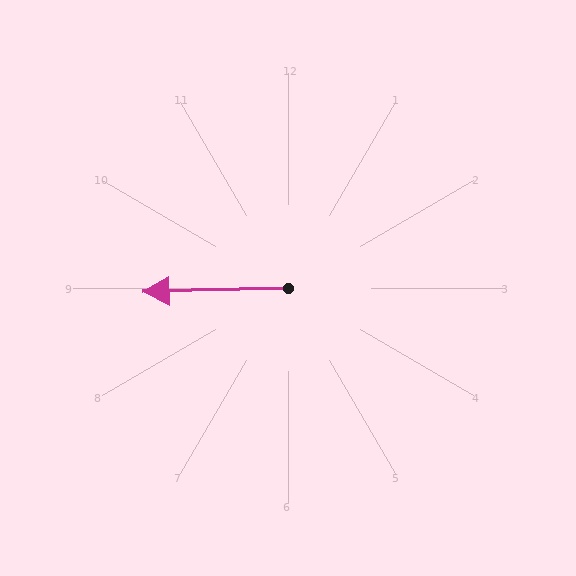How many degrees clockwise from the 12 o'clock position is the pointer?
Approximately 268 degrees.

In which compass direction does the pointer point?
West.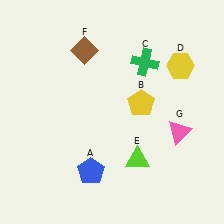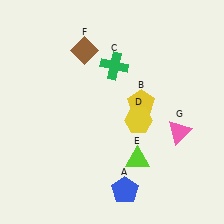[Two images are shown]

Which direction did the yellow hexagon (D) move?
The yellow hexagon (D) moved down.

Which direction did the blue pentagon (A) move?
The blue pentagon (A) moved right.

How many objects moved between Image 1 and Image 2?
3 objects moved between the two images.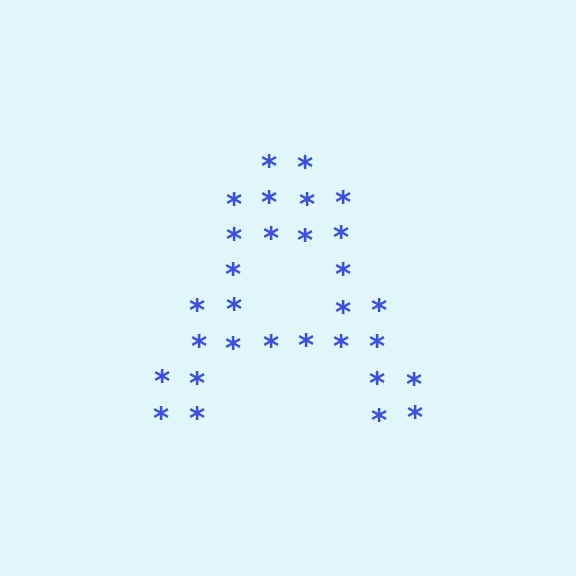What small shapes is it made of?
It is made of small asterisks.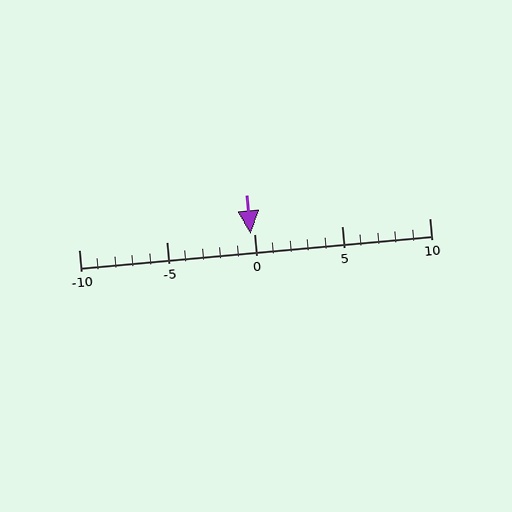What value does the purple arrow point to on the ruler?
The purple arrow points to approximately 0.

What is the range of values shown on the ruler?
The ruler shows values from -10 to 10.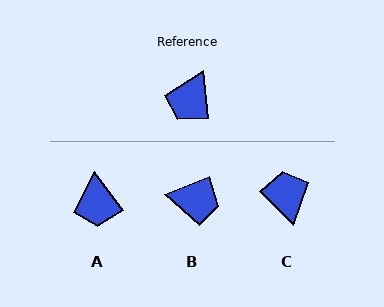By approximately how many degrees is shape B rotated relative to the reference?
Approximately 106 degrees counter-clockwise.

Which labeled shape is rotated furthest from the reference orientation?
C, about 141 degrees away.